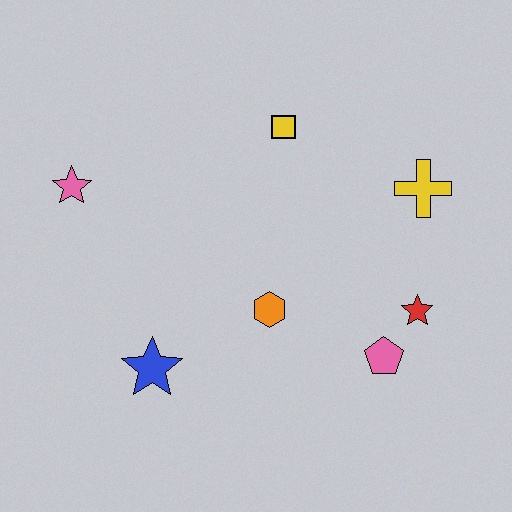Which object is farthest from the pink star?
The red star is farthest from the pink star.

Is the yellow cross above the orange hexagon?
Yes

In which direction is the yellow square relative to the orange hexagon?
The yellow square is above the orange hexagon.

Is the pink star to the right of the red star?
No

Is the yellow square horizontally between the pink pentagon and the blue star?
Yes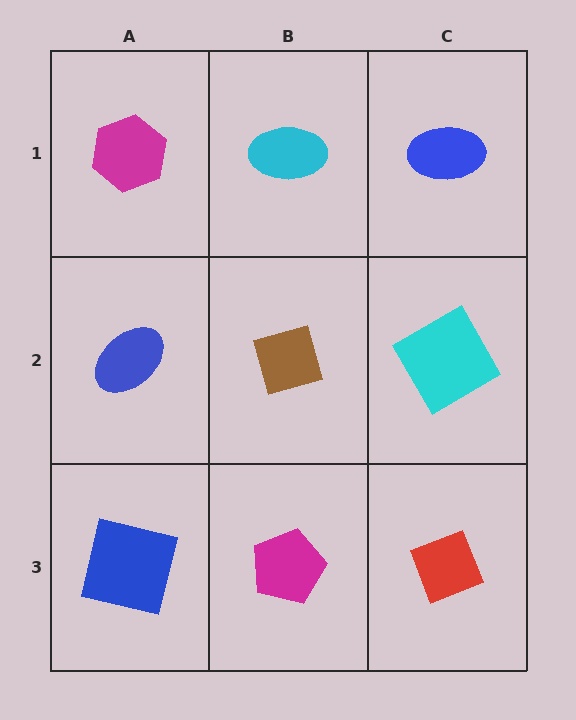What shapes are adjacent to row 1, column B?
A brown diamond (row 2, column B), a magenta hexagon (row 1, column A), a blue ellipse (row 1, column C).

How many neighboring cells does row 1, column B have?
3.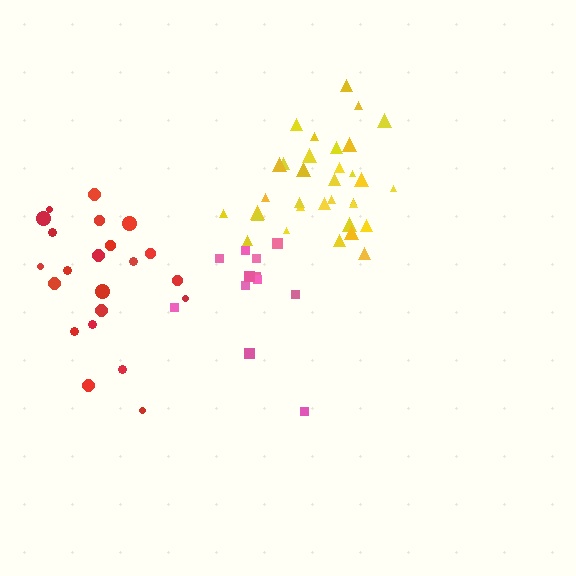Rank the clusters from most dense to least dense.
yellow, red, pink.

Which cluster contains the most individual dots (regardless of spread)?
Yellow (33).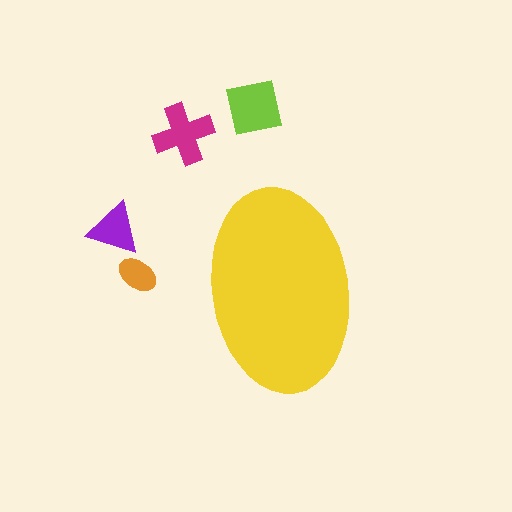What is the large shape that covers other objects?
A yellow ellipse.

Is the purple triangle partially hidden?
No, the purple triangle is fully visible.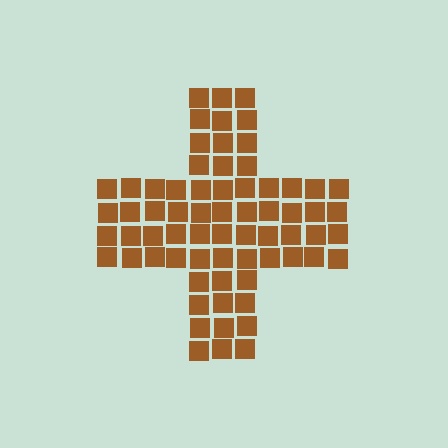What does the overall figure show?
The overall figure shows a cross.